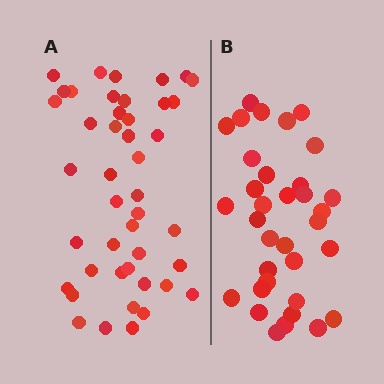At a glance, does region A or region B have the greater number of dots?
Region A (the left region) has more dots.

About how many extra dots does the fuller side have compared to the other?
Region A has roughly 10 or so more dots than region B.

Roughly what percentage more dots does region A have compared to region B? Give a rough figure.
About 30% more.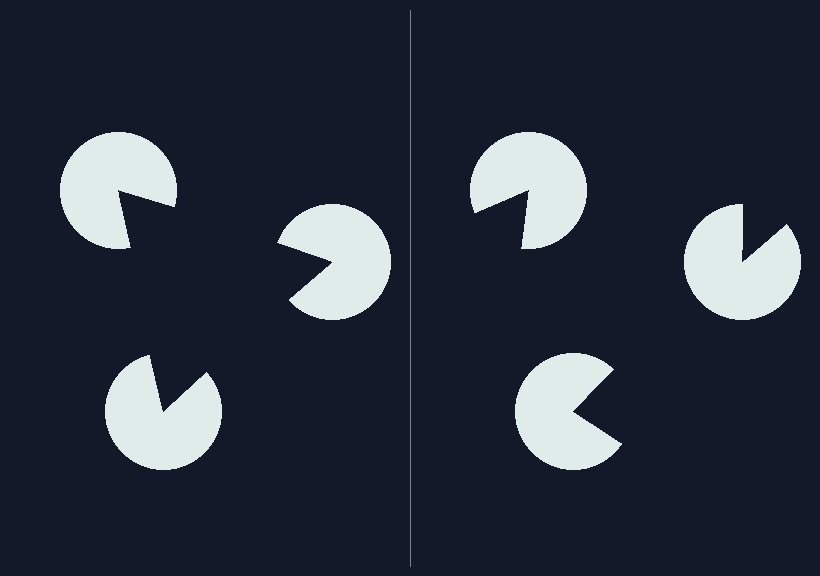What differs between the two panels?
The pac-man discs are positioned identically on both sides; only the wedge orientations differ. On the left they align to a triangle; on the right they are misaligned.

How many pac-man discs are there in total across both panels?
6 — 3 on each side.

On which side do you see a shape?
An illusory triangle appears on the left side. On the right side the wedge cuts are rotated, so no coherent shape forms.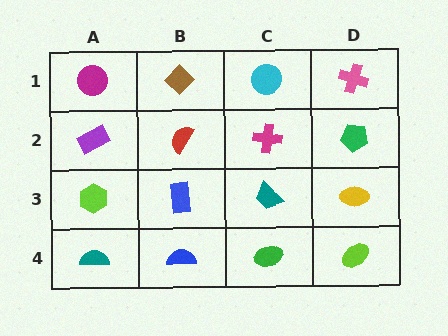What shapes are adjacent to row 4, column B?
A blue rectangle (row 3, column B), a teal semicircle (row 4, column A), a green ellipse (row 4, column C).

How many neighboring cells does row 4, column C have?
3.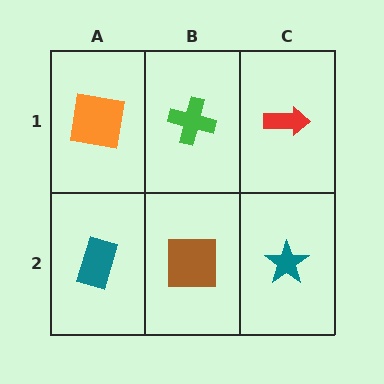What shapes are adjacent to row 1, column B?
A brown square (row 2, column B), an orange square (row 1, column A), a red arrow (row 1, column C).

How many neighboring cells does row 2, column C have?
2.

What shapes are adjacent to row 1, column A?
A teal rectangle (row 2, column A), a green cross (row 1, column B).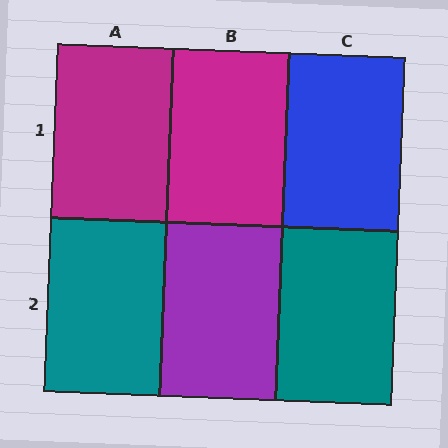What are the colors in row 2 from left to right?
Teal, purple, teal.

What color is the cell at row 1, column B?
Magenta.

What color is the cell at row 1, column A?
Magenta.